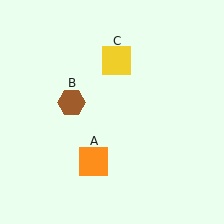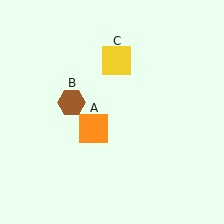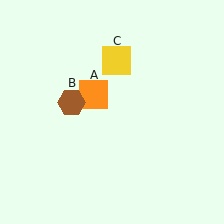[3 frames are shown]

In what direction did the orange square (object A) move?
The orange square (object A) moved up.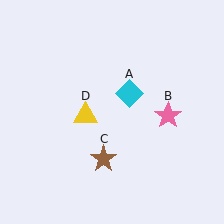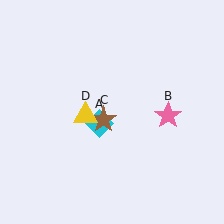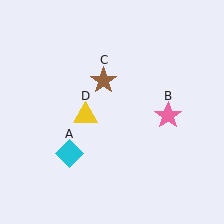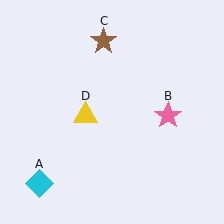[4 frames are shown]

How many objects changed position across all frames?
2 objects changed position: cyan diamond (object A), brown star (object C).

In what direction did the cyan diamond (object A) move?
The cyan diamond (object A) moved down and to the left.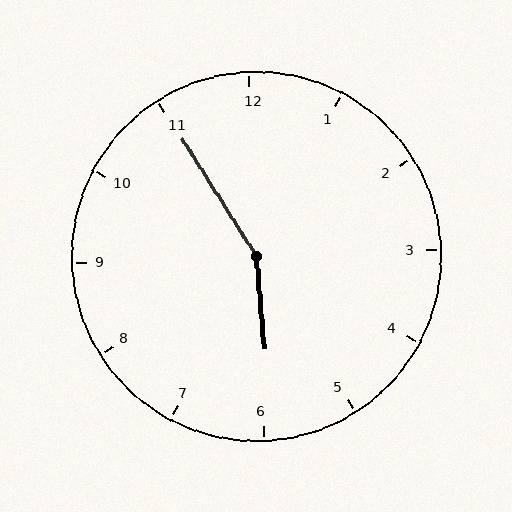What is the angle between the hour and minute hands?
Approximately 152 degrees.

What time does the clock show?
5:55.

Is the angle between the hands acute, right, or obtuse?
It is obtuse.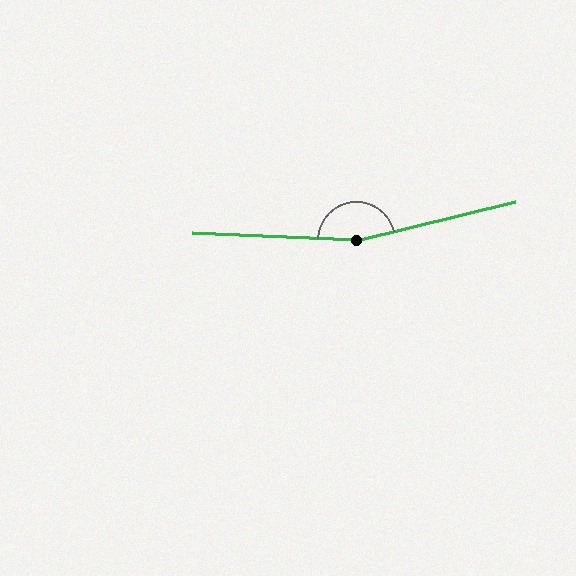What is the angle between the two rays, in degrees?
Approximately 163 degrees.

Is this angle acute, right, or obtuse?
It is obtuse.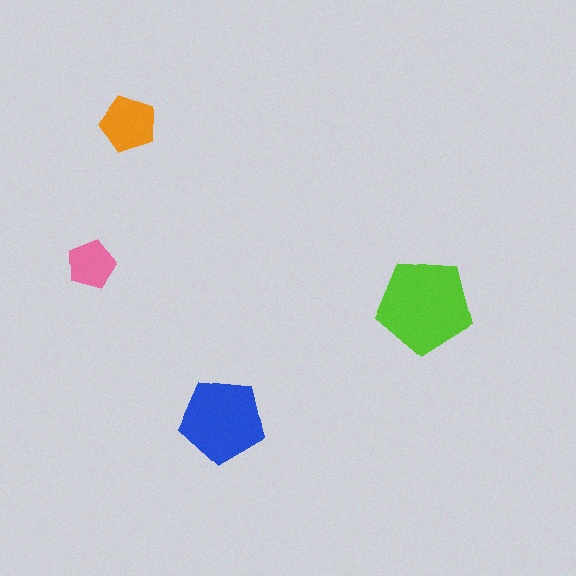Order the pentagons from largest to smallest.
the lime one, the blue one, the orange one, the pink one.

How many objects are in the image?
There are 4 objects in the image.